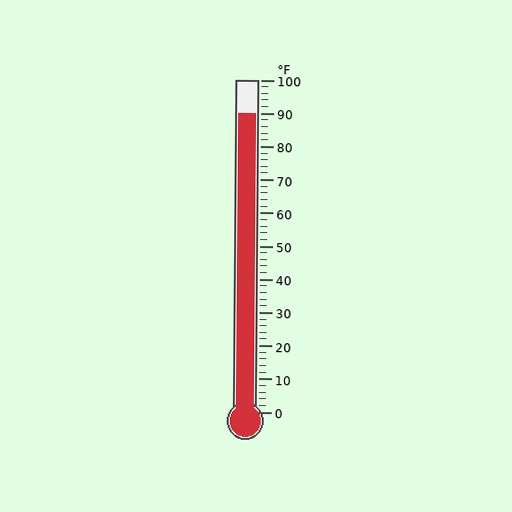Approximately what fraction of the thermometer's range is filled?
The thermometer is filled to approximately 90% of its range.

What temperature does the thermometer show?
The thermometer shows approximately 90°F.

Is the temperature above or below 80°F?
The temperature is above 80°F.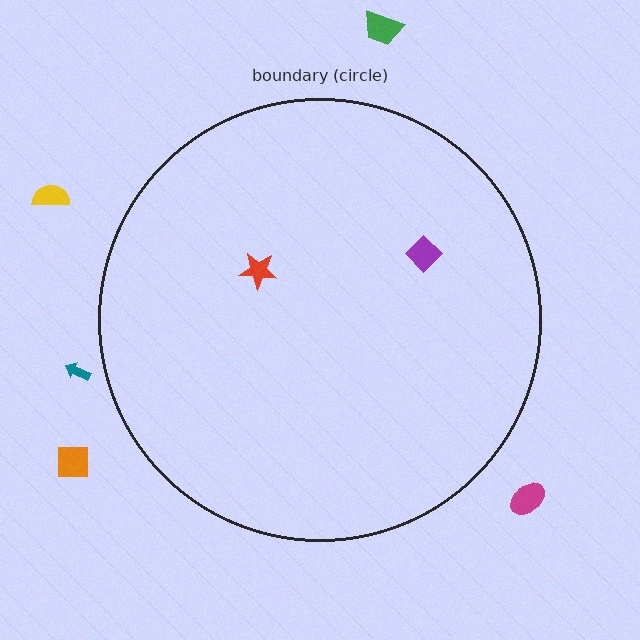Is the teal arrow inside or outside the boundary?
Outside.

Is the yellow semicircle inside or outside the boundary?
Outside.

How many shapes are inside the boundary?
2 inside, 5 outside.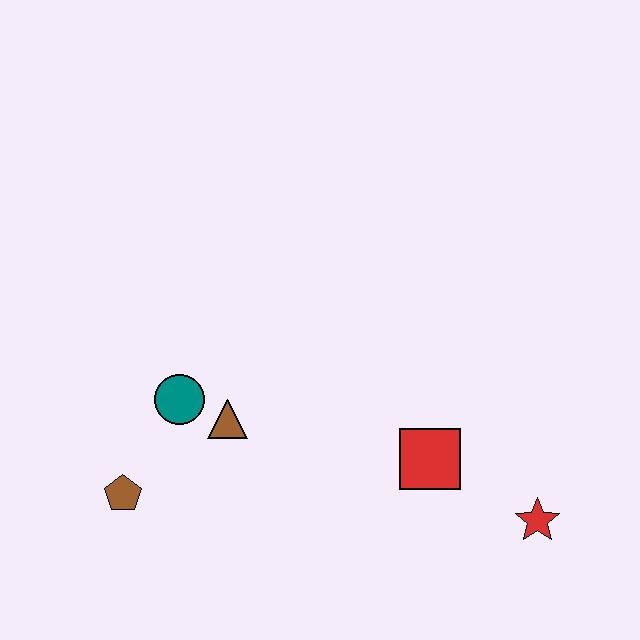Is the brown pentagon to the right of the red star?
No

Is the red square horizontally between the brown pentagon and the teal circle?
No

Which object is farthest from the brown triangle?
The red star is farthest from the brown triangle.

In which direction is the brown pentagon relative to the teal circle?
The brown pentagon is below the teal circle.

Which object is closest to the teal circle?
The brown triangle is closest to the teal circle.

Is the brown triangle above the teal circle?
No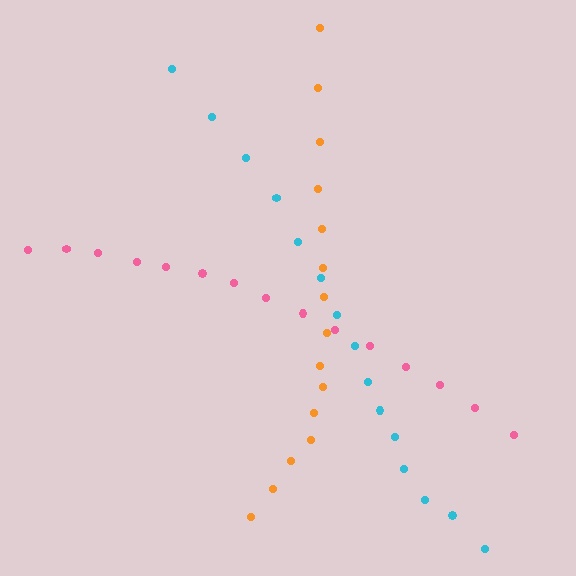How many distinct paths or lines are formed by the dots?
There are 3 distinct paths.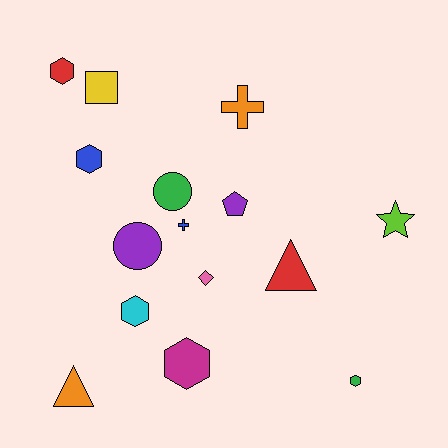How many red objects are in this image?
There are 2 red objects.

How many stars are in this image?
There is 1 star.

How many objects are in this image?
There are 15 objects.